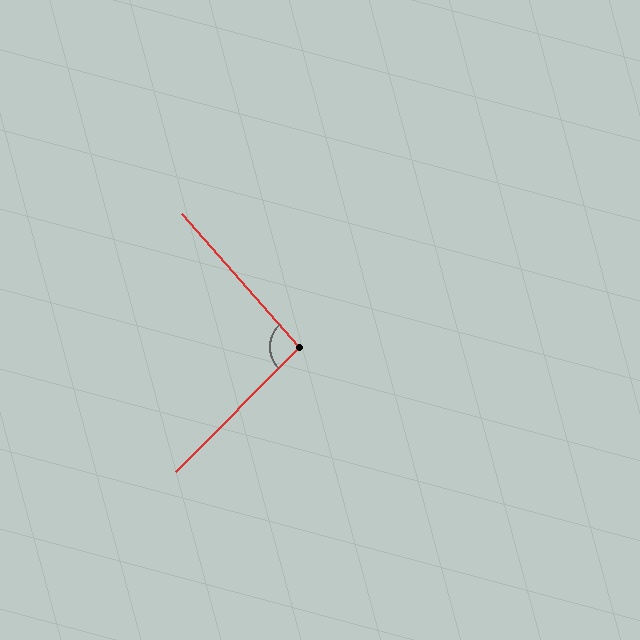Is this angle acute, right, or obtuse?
It is approximately a right angle.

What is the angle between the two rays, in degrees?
Approximately 94 degrees.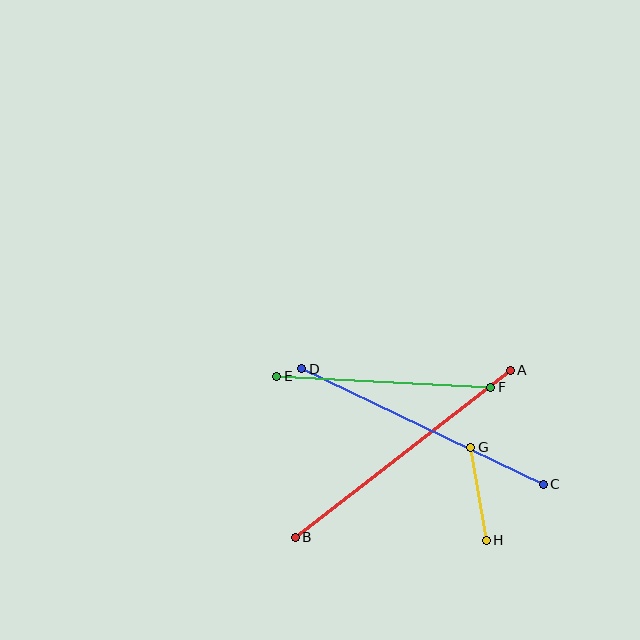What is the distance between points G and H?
The distance is approximately 94 pixels.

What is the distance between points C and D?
The distance is approximately 268 pixels.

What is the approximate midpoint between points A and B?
The midpoint is at approximately (403, 454) pixels.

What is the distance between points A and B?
The distance is approximately 272 pixels.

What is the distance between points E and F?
The distance is approximately 214 pixels.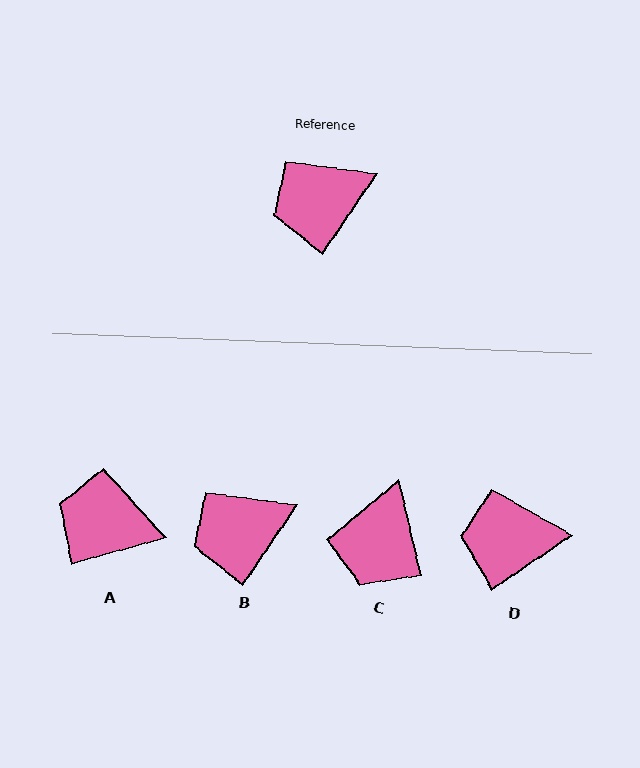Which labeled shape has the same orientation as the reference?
B.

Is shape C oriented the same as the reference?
No, it is off by about 48 degrees.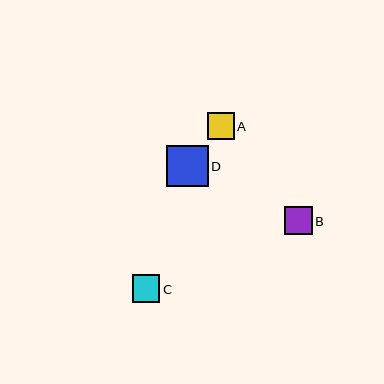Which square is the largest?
Square D is the largest with a size of approximately 41 pixels.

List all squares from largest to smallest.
From largest to smallest: D, B, C, A.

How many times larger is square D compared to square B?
Square D is approximately 1.5 times the size of square B.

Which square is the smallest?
Square A is the smallest with a size of approximately 27 pixels.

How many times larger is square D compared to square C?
Square D is approximately 1.5 times the size of square C.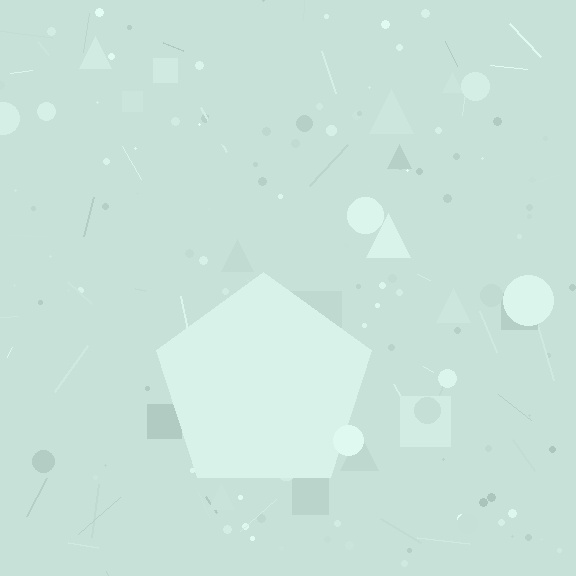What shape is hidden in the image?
A pentagon is hidden in the image.